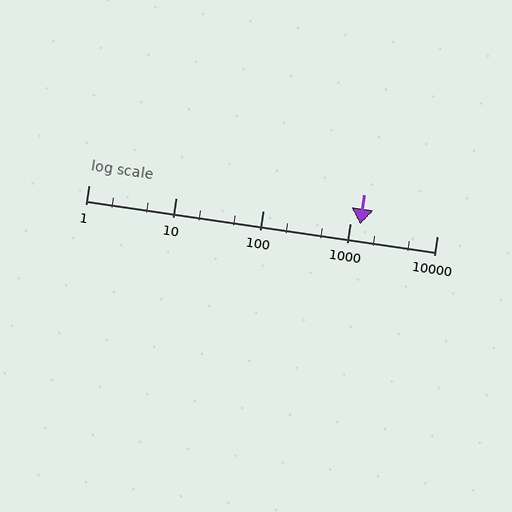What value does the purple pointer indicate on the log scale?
The pointer indicates approximately 1300.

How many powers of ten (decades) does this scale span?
The scale spans 4 decades, from 1 to 10000.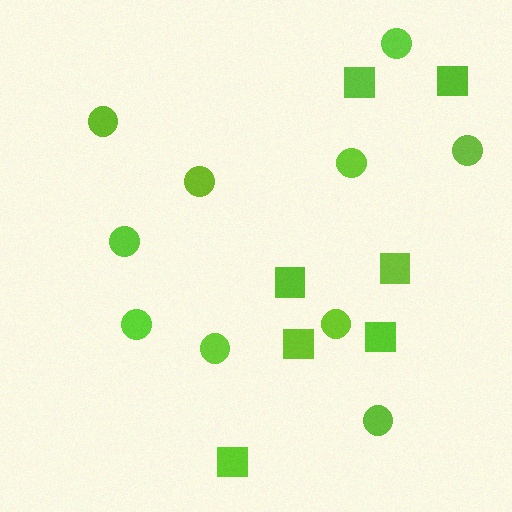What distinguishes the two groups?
There are 2 groups: one group of squares (7) and one group of circles (10).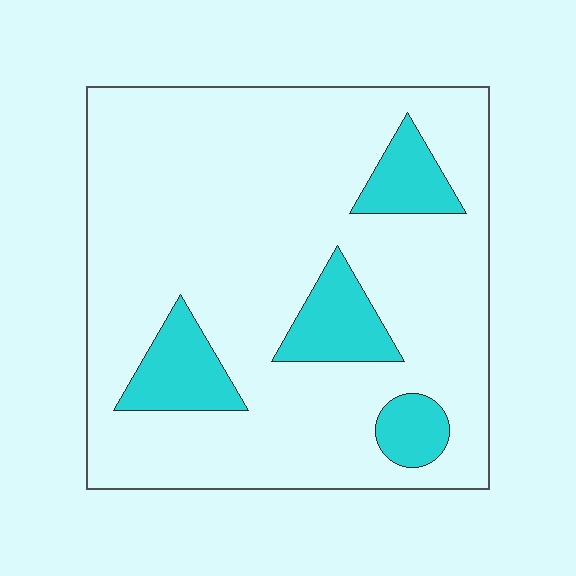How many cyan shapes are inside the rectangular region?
4.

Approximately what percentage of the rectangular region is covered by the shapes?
Approximately 15%.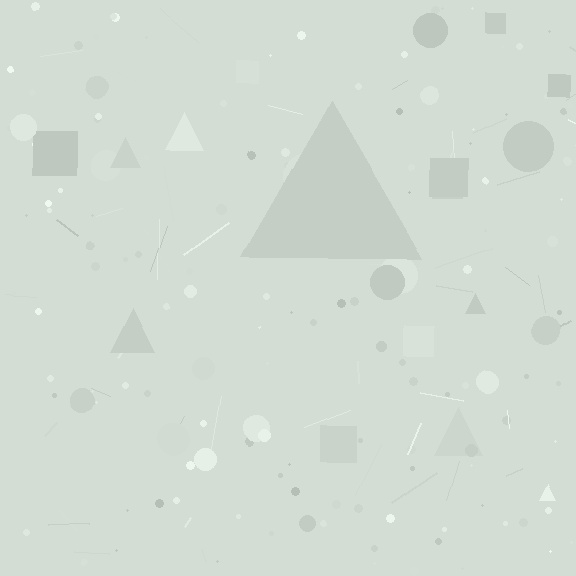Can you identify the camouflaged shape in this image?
The camouflaged shape is a triangle.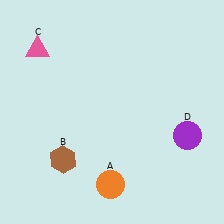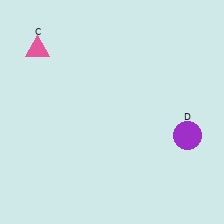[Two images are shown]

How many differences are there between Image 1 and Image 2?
There are 2 differences between the two images.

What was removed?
The orange circle (A), the brown hexagon (B) were removed in Image 2.